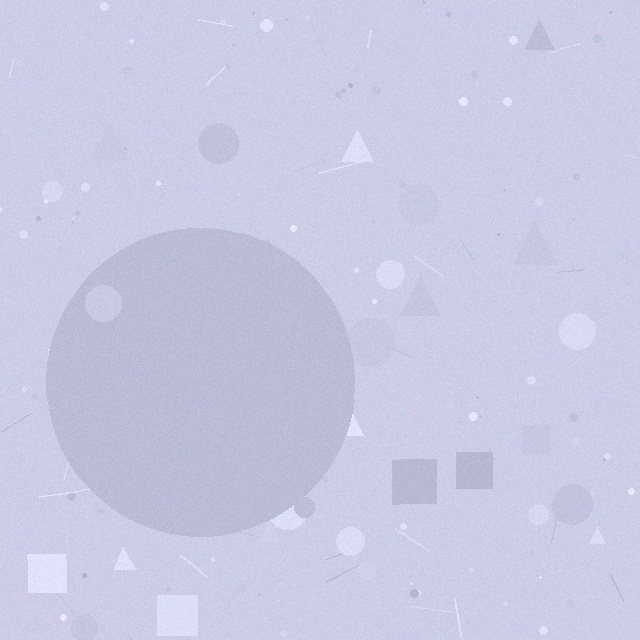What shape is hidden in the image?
A circle is hidden in the image.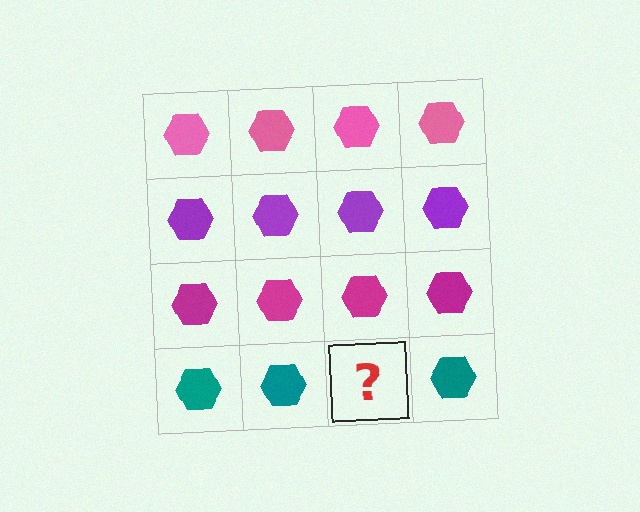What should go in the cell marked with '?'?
The missing cell should contain a teal hexagon.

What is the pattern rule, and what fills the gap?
The rule is that each row has a consistent color. The gap should be filled with a teal hexagon.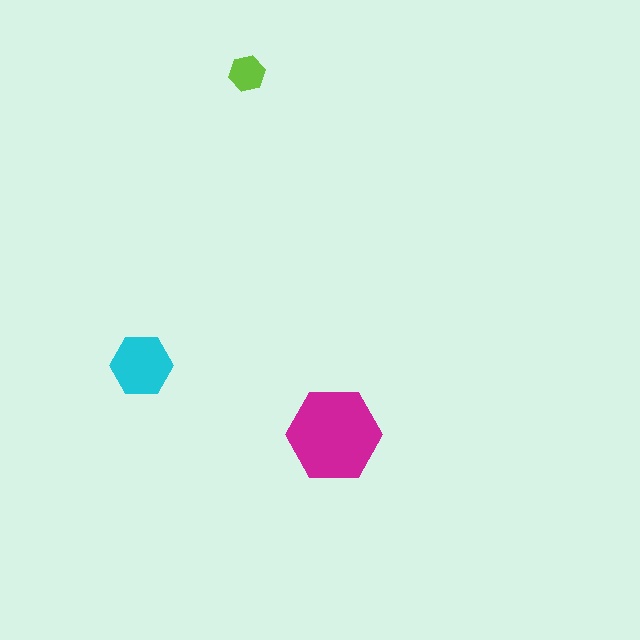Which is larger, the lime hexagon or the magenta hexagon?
The magenta one.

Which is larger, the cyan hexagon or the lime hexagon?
The cyan one.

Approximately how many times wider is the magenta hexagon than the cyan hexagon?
About 1.5 times wider.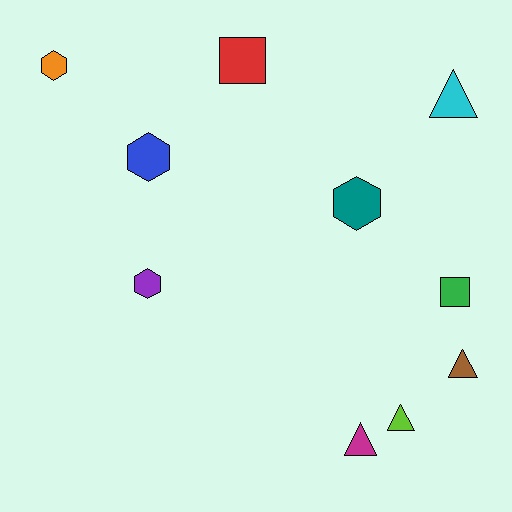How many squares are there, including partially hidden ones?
There are 2 squares.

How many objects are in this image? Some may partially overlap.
There are 10 objects.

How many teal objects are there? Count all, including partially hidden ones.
There is 1 teal object.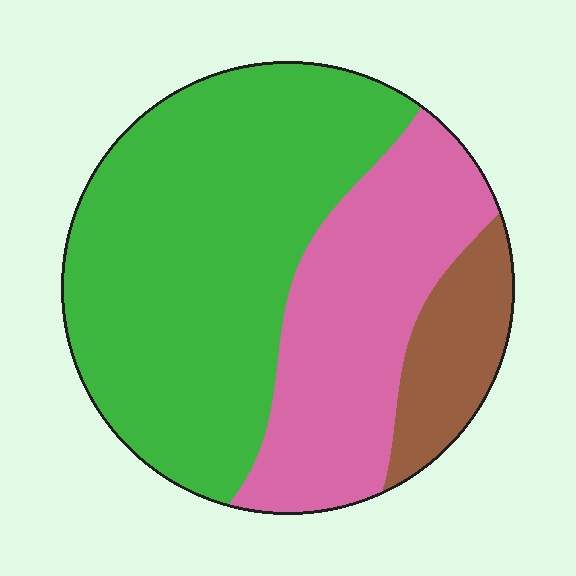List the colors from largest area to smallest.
From largest to smallest: green, pink, brown.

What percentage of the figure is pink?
Pink covers about 30% of the figure.